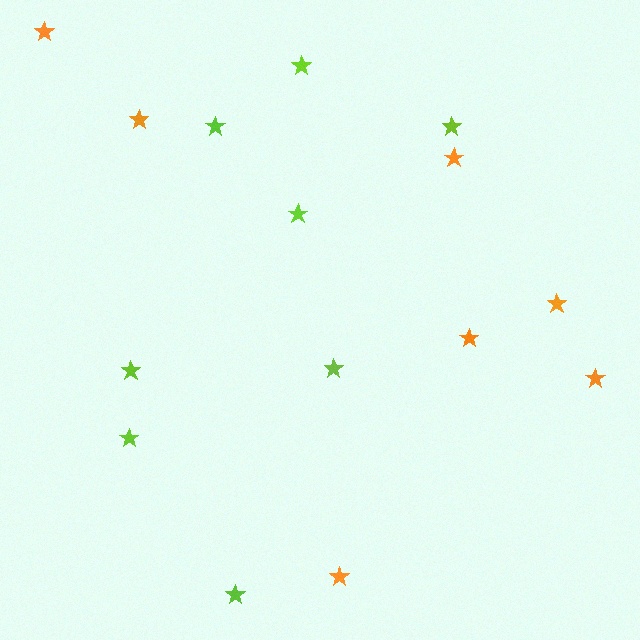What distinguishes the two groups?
There are 2 groups: one group of orange stars (7) and one group of lime stars (8).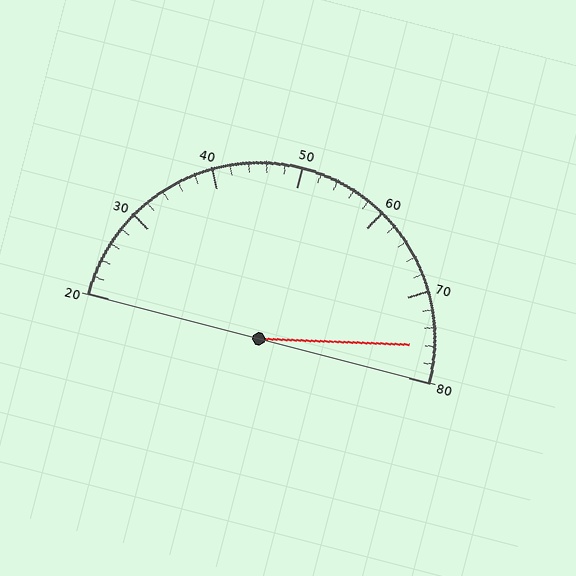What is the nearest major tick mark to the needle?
The nearest major tick mark is 80.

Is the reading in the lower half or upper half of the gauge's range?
The reading is in the upper half of the range (20 to 80).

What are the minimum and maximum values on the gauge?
The gauge ranges from 20 to 80.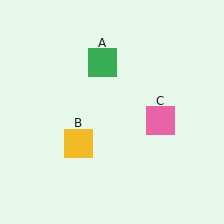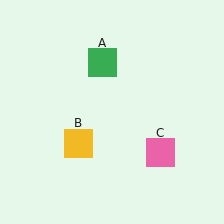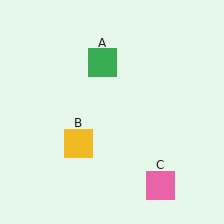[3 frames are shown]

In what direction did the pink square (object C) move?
The pink square (object C) moved down.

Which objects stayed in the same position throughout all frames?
Green square (object A) and yellow square (object B) remained stationary.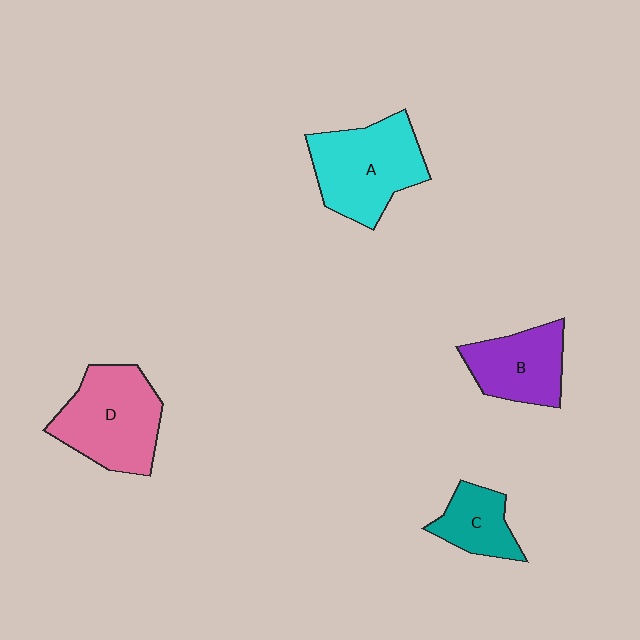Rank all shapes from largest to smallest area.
From largest to smallest: A (cyan), D (pink), B (purple), C (teal).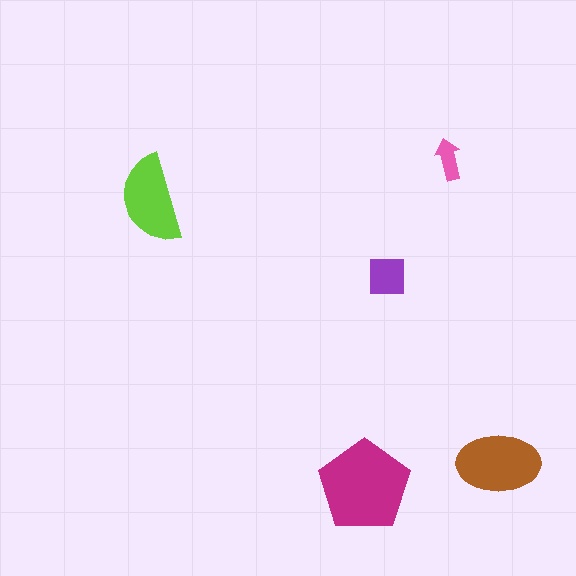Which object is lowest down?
The magenta pentagon is bottommost.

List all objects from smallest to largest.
The pink arrow, the purple square, the lime semicircle, the brown ellipse, the magenta pentagon.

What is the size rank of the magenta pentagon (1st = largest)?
1st.